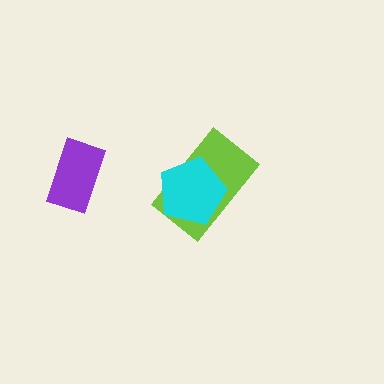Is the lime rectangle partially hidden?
Yes, it is partially covered by another shape.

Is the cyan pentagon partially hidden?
No, no other shape covers it.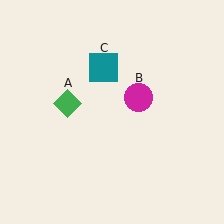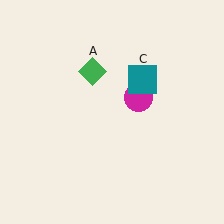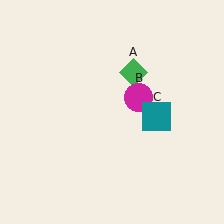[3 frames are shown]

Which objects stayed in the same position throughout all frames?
Magenta circle (object B) remained stationary.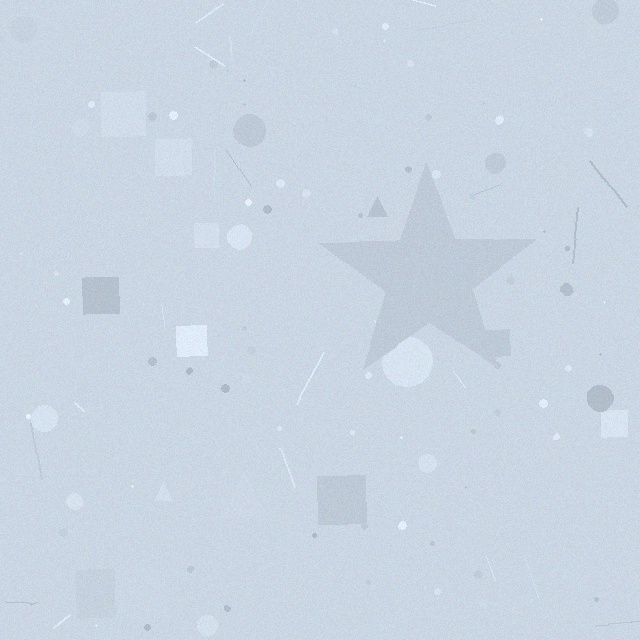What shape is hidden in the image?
A star is hidden in the image.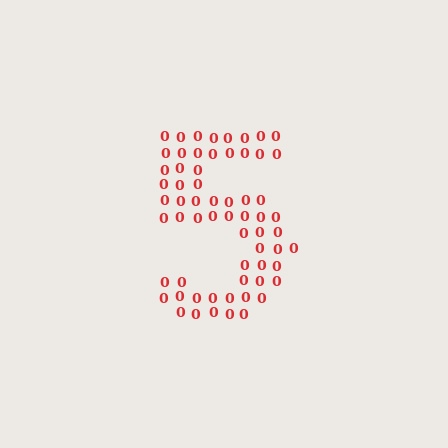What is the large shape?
The large shape is the digit 5.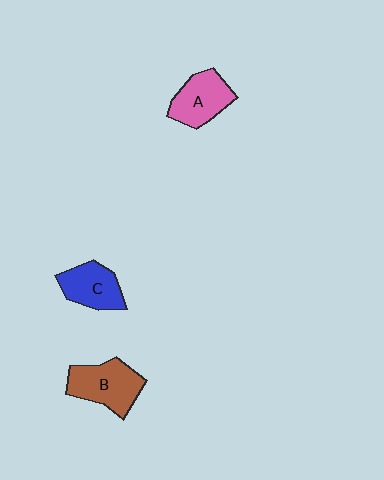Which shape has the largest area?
Shape B (brown).